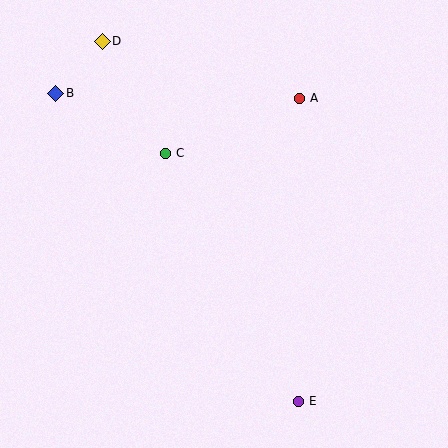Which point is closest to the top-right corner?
Point A is closest to the top-right corner.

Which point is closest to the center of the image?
Point C at (166, 153) is closest to the center.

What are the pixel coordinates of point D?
Point D is at (103, 41).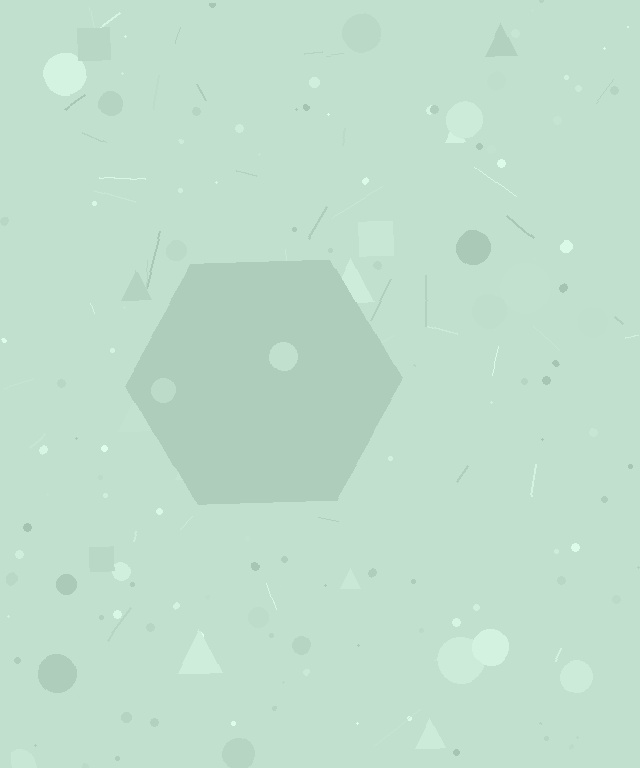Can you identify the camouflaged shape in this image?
The camouflaged shape is a hexagon.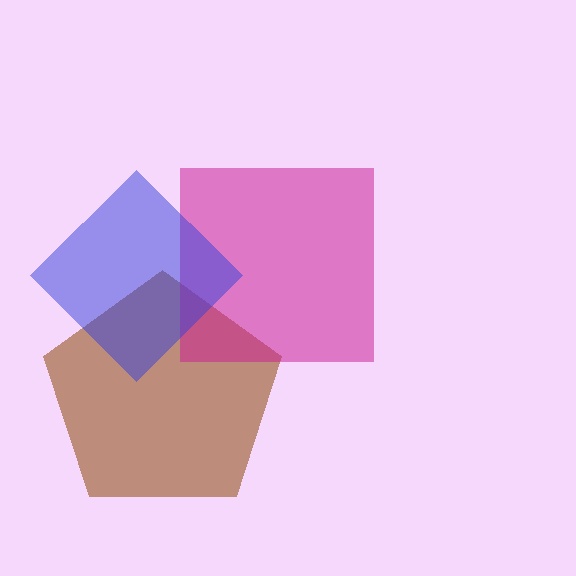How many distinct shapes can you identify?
There are 3 distinct shapes: a brown pentagon, a magenta square, a blue diamond.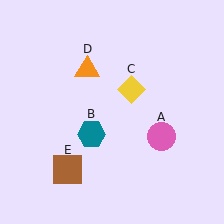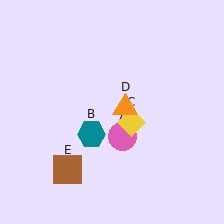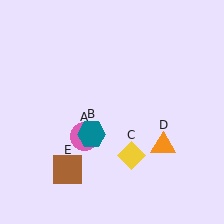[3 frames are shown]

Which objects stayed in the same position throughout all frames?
Teal hexagon (object B) and brown square (object E) remained stationary.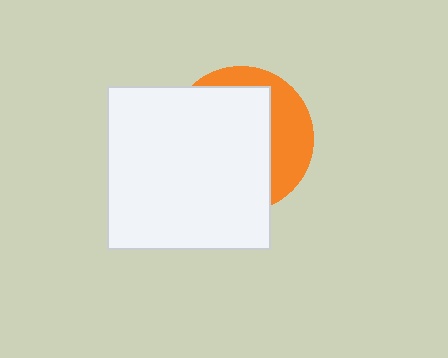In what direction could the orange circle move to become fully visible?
The orange circle could move right. That would shift it out from behind the white square entirely.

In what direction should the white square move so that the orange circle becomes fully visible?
The white square should move left. That is the shortest direction to clear the overlap and leave the orange circle fully visible.